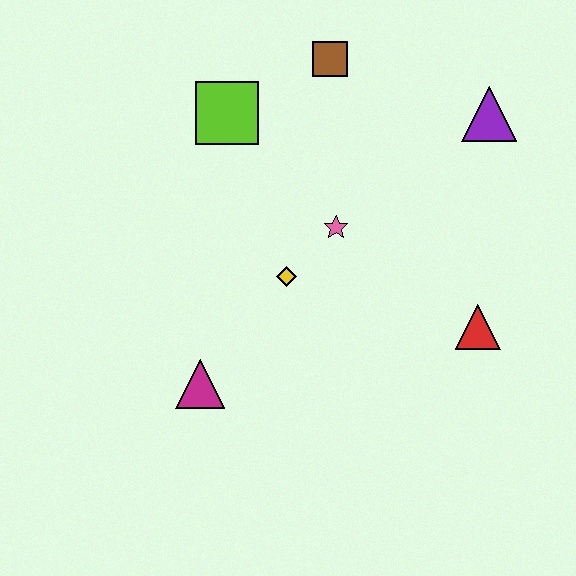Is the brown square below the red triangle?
No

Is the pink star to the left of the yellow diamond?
No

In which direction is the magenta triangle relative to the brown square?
The magenta triangle is below the brown square.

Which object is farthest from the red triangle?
The lime square is farthest from the red triangle.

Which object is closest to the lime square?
The brown square is closest to the lime square.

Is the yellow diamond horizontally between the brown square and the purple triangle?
No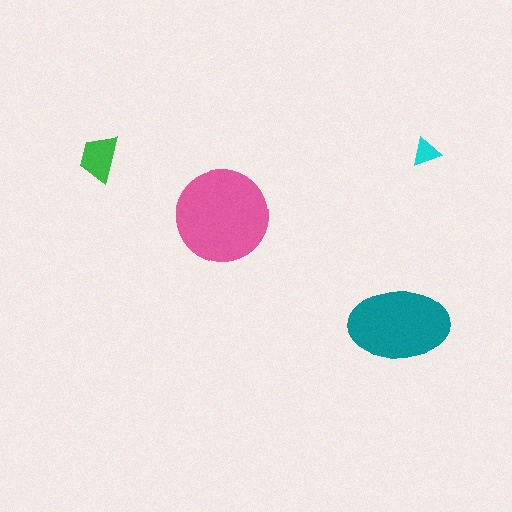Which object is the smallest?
The cyan triangle.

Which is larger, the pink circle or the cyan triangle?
The pink circle.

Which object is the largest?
The pink circle.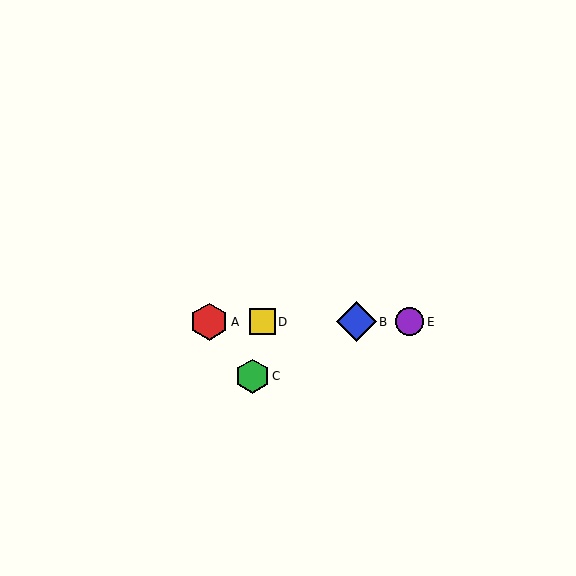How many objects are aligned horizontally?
4 objects (A, B, D, E) are aligned horizontally.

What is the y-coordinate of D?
Object D is at y≈322.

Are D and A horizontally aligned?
Yes, both are at y≈322.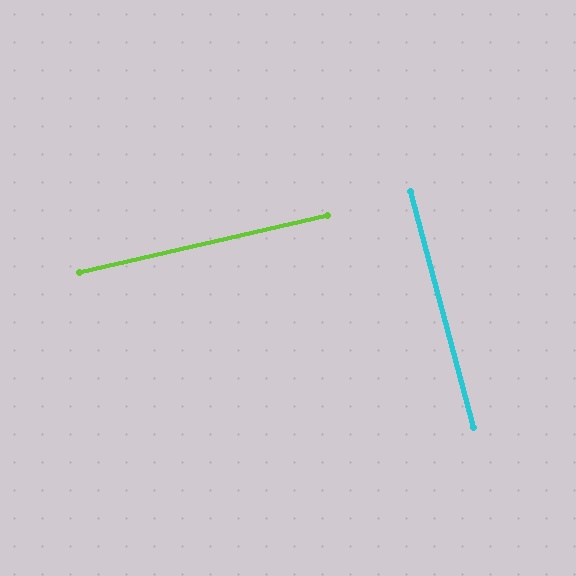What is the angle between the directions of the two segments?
Approximately 88 degrees.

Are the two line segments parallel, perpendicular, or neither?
Perpendicular — they meet at approximately 88°.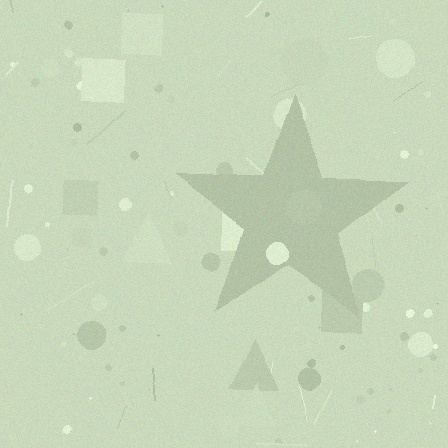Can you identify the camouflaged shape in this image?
The camouflaged shape is a star.